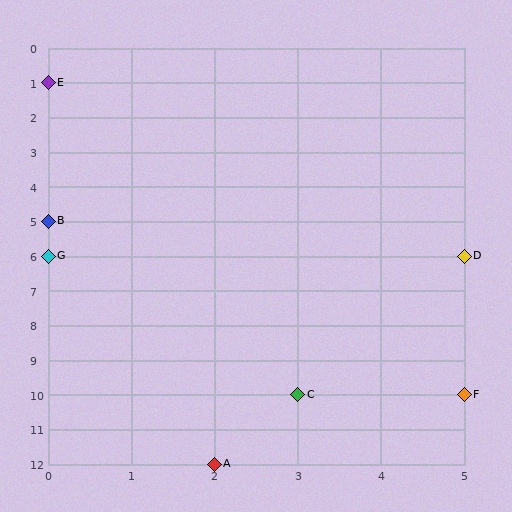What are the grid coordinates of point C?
Point C is at grid coordinates (3, 10).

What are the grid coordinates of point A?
Point A is at grid coordinates (2, 12).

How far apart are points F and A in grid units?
Points F and A are 3 columns and 2 rows apart (about 3.6 grid units diagonally).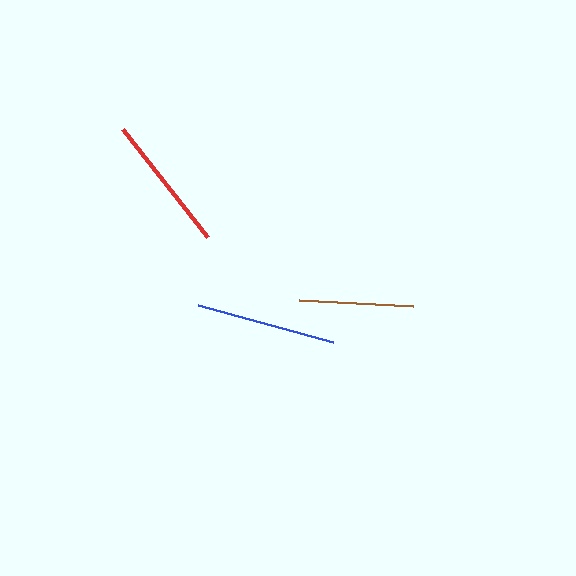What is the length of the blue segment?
The blue segment is approximately 140 pixels long.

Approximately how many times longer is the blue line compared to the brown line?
The blue line is approximately 1.2 times the length of the brown line.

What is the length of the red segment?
The red segment is approximately 138 pixels long.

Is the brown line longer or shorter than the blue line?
The blue line is longer than the brown line.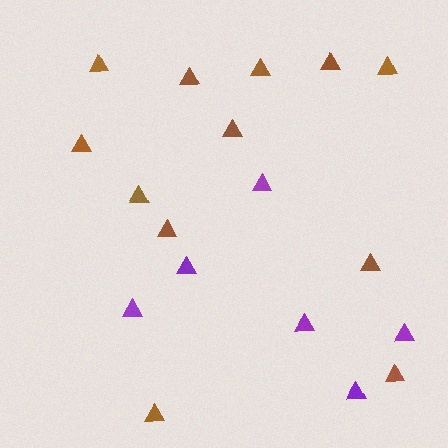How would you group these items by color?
There are 2 groups: one group of purple triangles (6) and one group of brown triangles (12).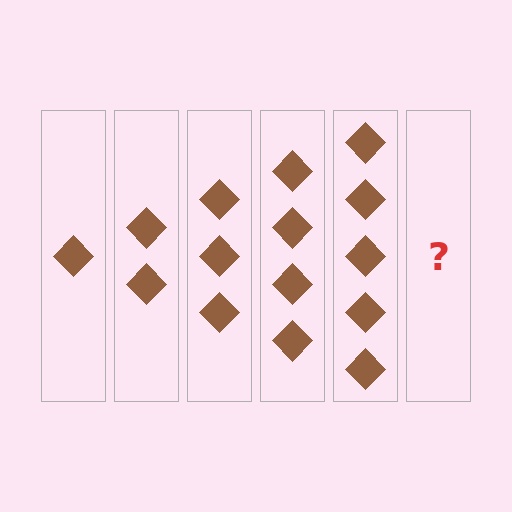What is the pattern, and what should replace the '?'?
The pattern is that each step adds one more diamond. The '?' should be 6 diamonds.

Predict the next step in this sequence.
The next step is 6 diamonds.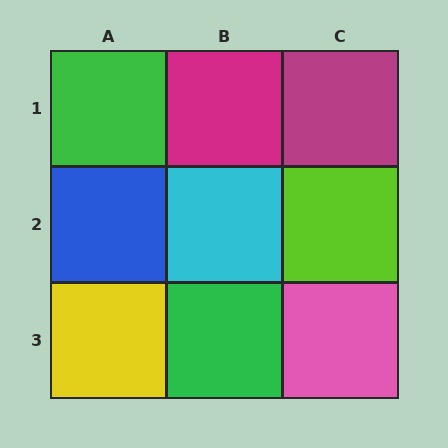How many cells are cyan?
1 cell is cyan.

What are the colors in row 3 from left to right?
Yellow, green, pink.